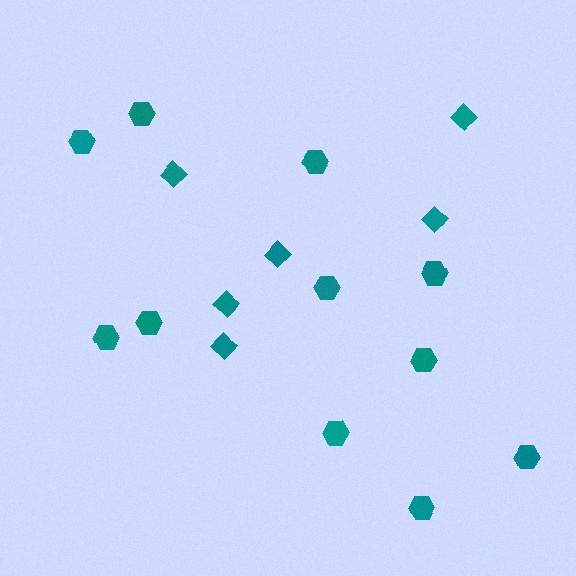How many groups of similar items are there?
There are 2 groups: one group of hexagons (11) and one group of diamonds (6).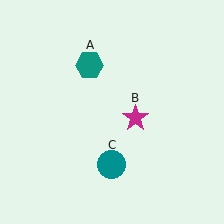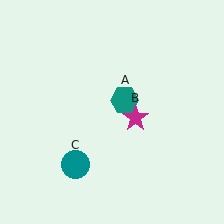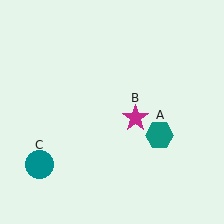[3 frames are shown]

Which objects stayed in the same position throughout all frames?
Magenta star (object B) remained stationary.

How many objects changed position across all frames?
2 objects changed position: teal hexagon (object A), teal circle (object C).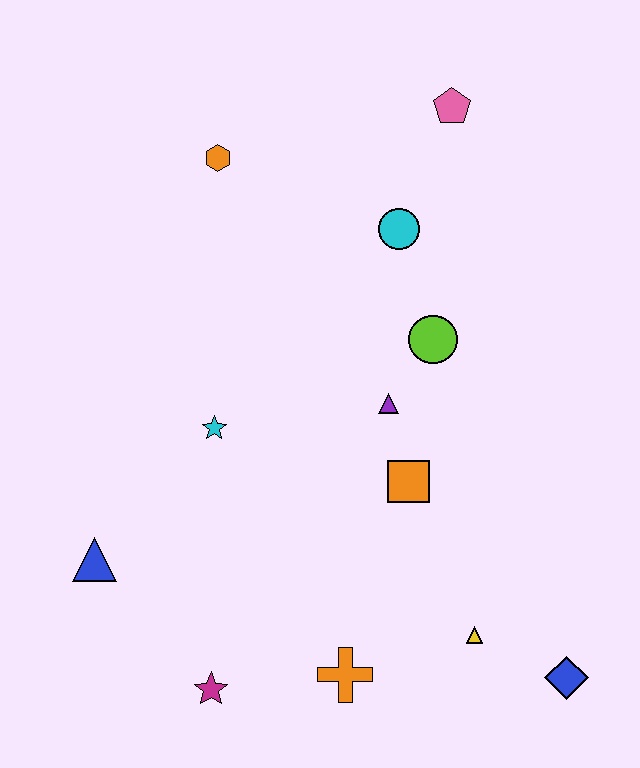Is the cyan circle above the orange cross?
Yes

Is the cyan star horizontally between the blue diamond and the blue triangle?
Yes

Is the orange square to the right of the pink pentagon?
No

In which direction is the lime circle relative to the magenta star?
The lime circle is above the magenta star.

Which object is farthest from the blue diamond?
The orange hexagon is farthest from the blue diamond.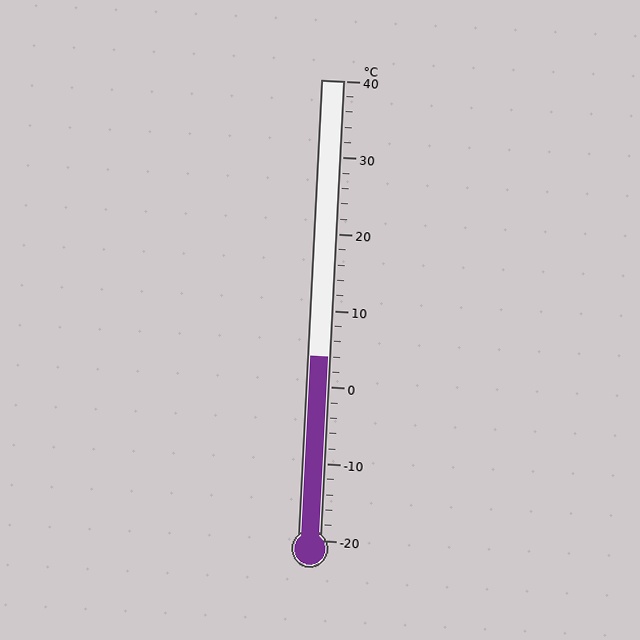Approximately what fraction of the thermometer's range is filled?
The thermometer is filled to approximately 40% of its range.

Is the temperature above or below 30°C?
The temperature is below 30°C.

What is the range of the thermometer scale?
The thermometer scale ranges from -20°C to 40°C.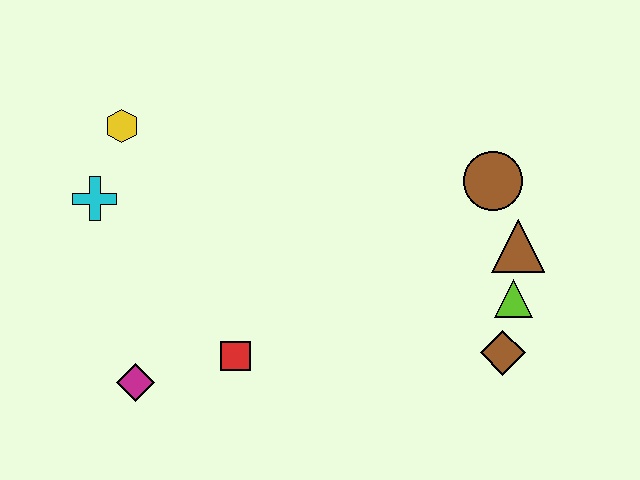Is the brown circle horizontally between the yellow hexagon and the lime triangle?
Yes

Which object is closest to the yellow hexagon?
The cyan cross is closest to the yellow hexagon.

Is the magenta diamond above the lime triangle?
No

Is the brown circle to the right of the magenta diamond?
Yes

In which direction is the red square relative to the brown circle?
The red square is to the left of the brown circle.